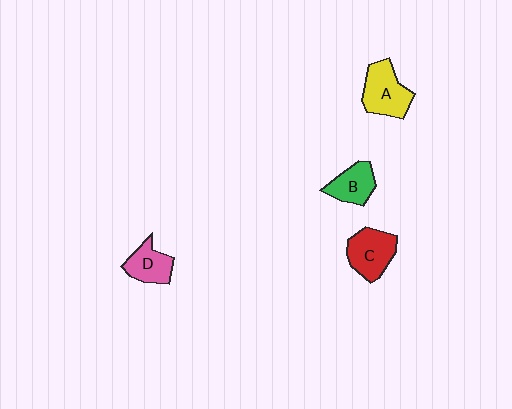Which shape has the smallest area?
Shape D (pink).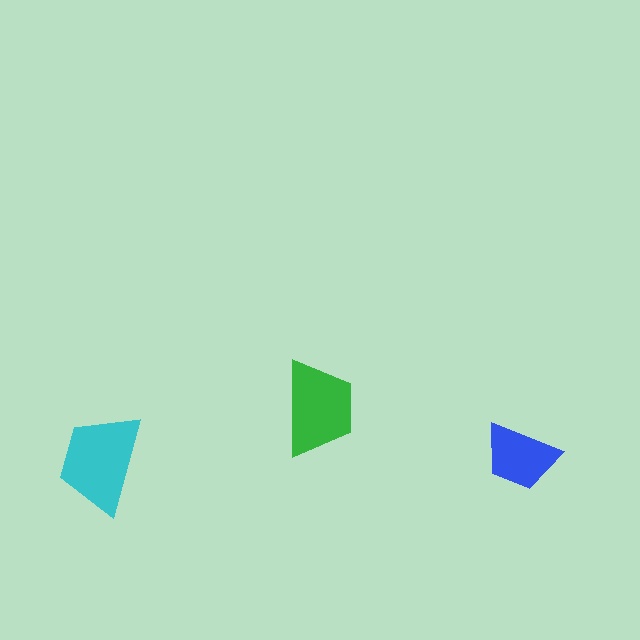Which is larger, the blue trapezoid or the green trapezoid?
The green one.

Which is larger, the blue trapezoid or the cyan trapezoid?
The cyan one.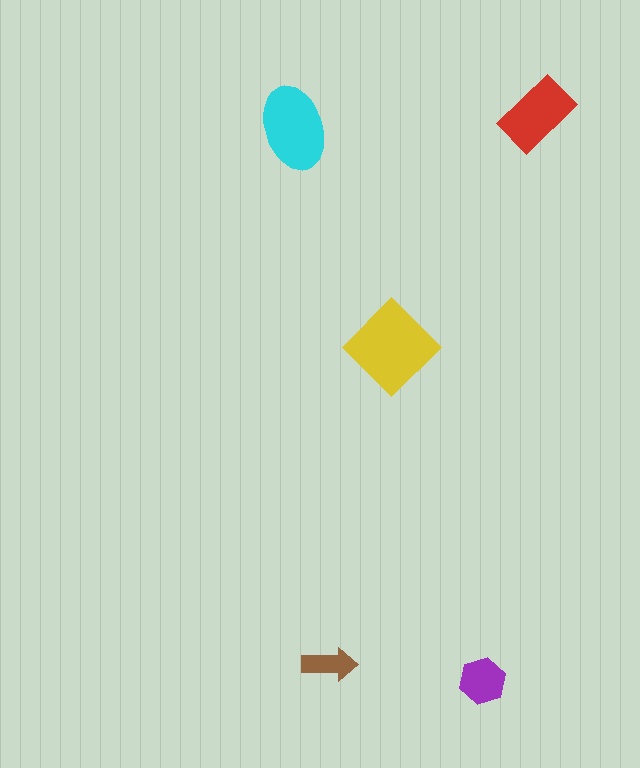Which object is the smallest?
The brown arrow.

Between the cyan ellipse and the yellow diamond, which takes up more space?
The yellow diamond.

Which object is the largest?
The yellow diamond.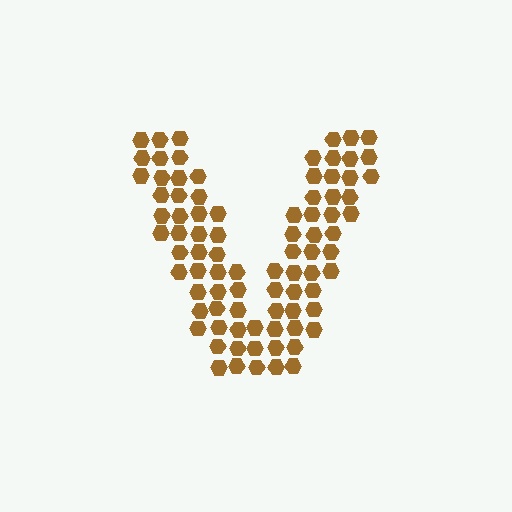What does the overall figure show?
The overall figure shows the letter V.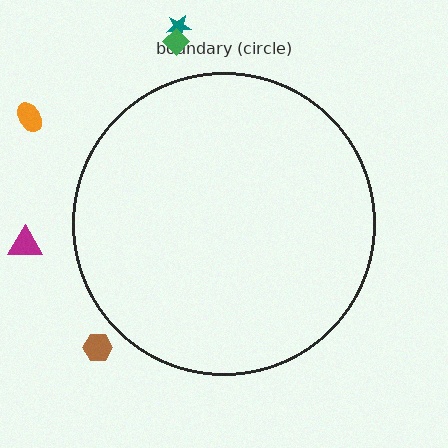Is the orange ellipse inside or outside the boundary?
Outside.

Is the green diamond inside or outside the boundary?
Outside.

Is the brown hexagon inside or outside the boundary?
Outside.